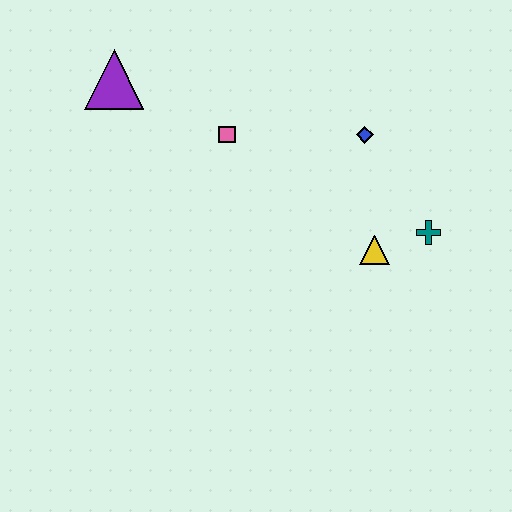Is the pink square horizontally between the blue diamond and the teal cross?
No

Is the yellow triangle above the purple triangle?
No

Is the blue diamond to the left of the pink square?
No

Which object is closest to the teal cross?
The yellow triangle is closest to the teal cross.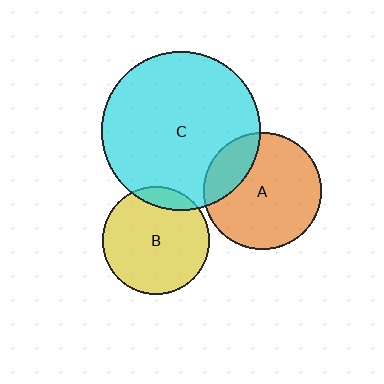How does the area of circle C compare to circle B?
Approximately 2.2 times.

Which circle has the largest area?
Circle C (cyan).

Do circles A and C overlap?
Yes.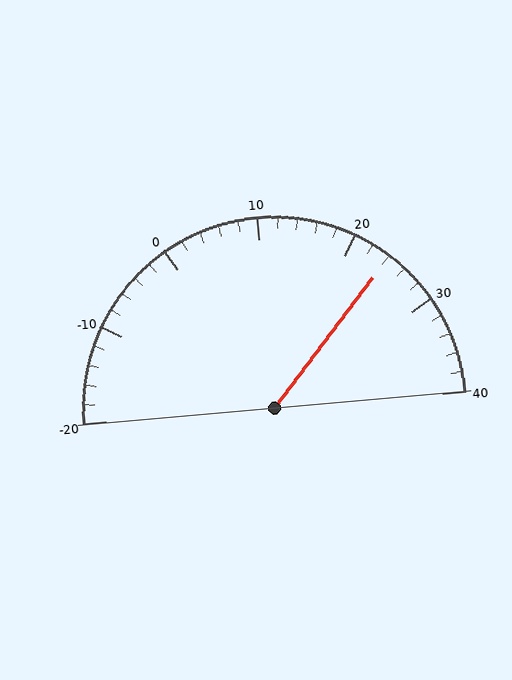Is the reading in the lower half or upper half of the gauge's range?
The reading is in the upper half of the range (-20 to 40).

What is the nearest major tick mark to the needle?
The nearest major tick mark is 20.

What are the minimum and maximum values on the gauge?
The gauge ranges from -20 to 40.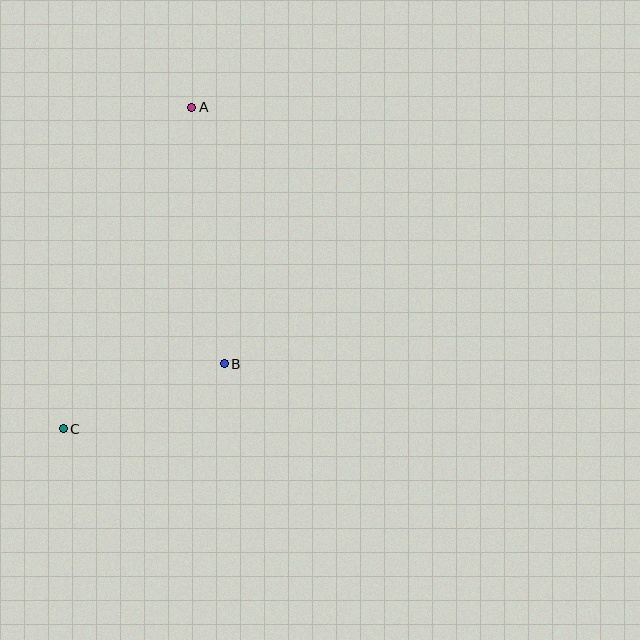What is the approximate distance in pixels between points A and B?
The distance between A and B is approximately 258 pixels.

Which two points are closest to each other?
Points B and C are closest to each other.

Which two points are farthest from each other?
Points A and C are farthest from each other.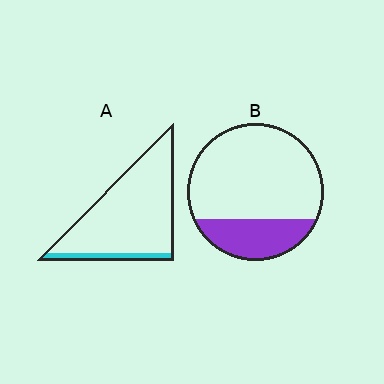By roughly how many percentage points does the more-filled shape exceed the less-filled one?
By roughly 15 percentage points (B over A).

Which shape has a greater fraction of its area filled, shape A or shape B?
Shape B.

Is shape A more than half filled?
No.